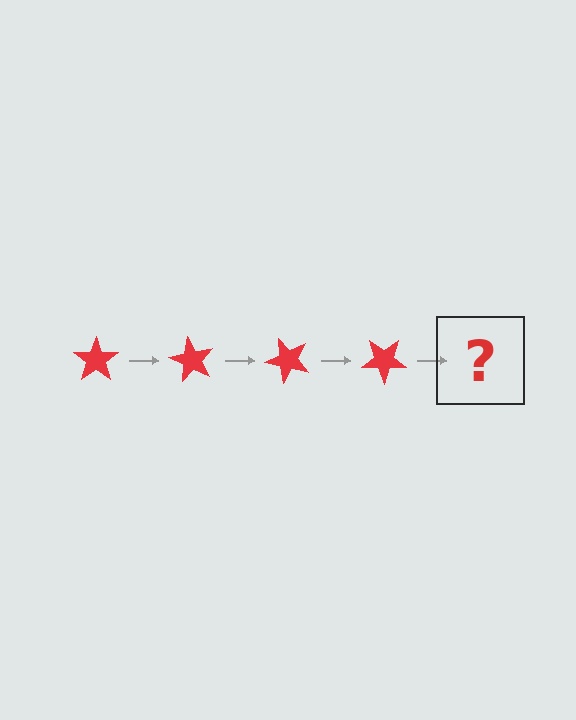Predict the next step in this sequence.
The next step is a red star rotated 240 degrees.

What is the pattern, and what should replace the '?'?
The pattern is that the star rotates 60 degrees each step. The '?' should be a red star rotated 240 degrees.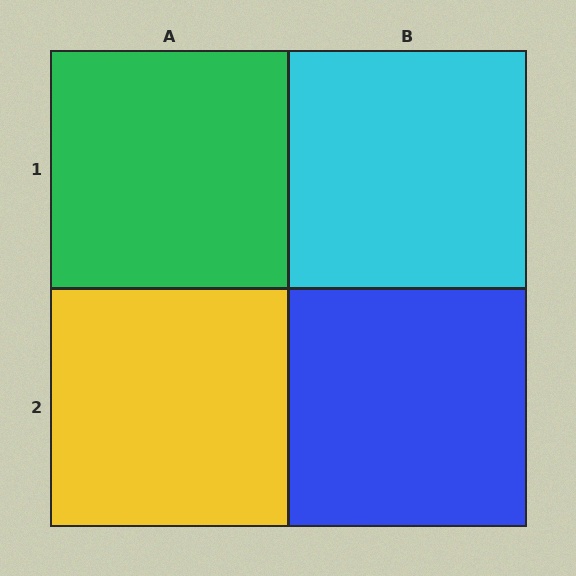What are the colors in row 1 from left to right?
Green, cyan.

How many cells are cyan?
1 cell is cyan.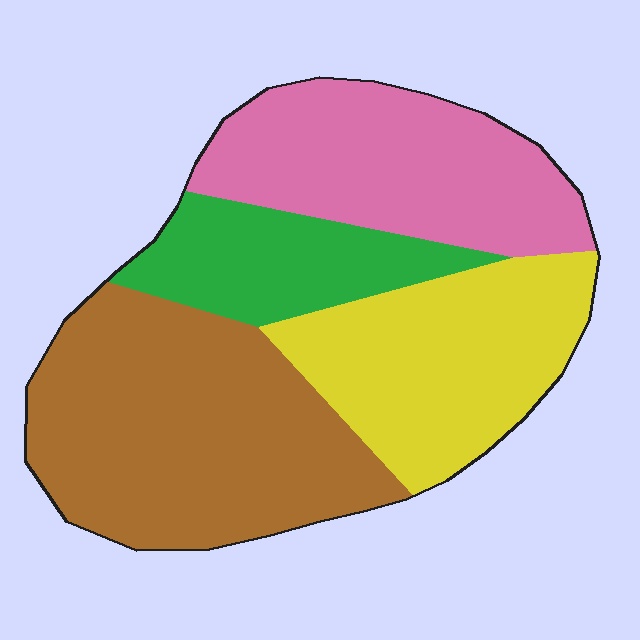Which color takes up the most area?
Brown, at roughly 35%.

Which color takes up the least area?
Green, at roughly 15%.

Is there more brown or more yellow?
Brown.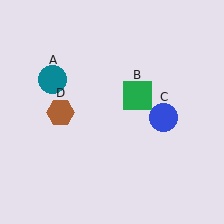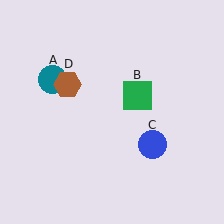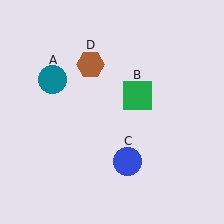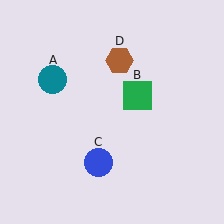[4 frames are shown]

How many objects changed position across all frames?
2 objects changed position: blue circle (object C), brown hexagon (object D).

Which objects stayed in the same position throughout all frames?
Teal circle (object A) and green square (object B) remained stationary.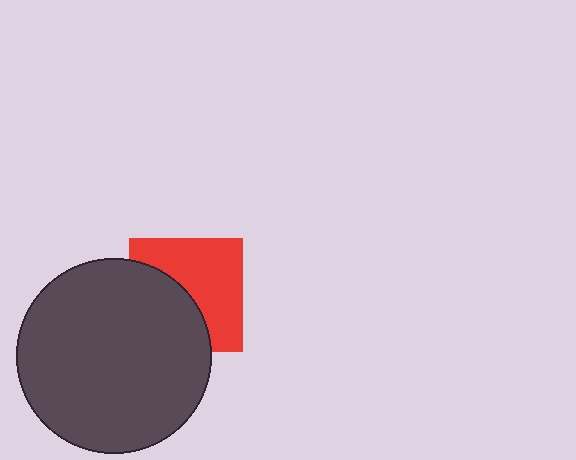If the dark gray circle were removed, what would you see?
You would see the complete red square.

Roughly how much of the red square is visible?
About half of it is visible (roughly 57%).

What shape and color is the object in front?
The object in front is a dark gray circle.